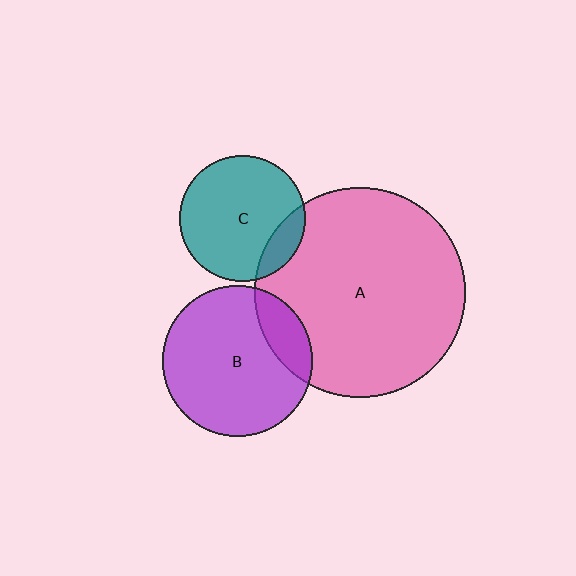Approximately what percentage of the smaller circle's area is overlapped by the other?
Approximately 15%.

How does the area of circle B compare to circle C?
Approximately 1.4 times.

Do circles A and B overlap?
Yes.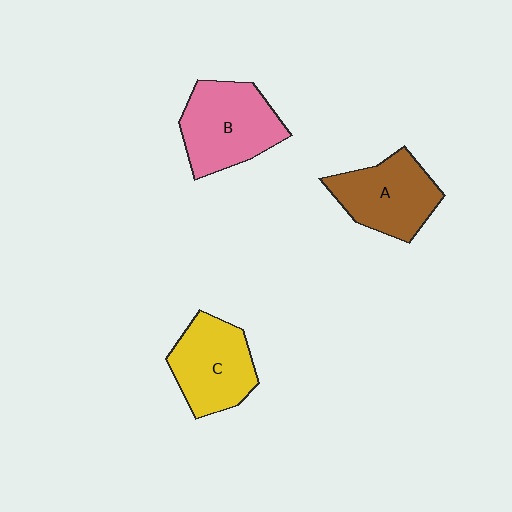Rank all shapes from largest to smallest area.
From largest to smallest: B (pink), A (brown), C (yellow).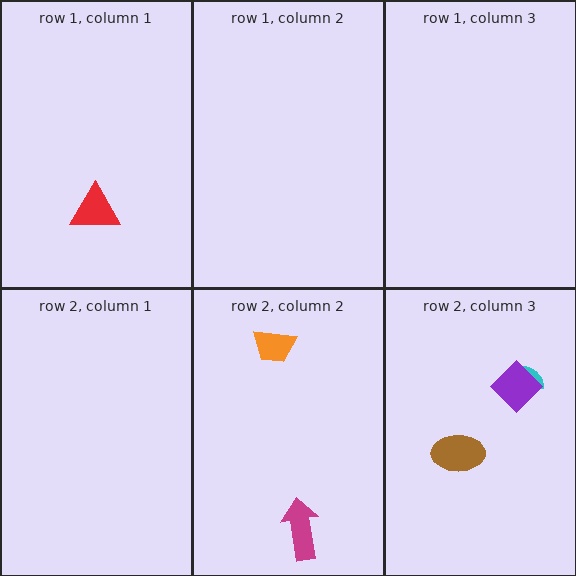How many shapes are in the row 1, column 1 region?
1.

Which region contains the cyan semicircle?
The row 2, column 3 region.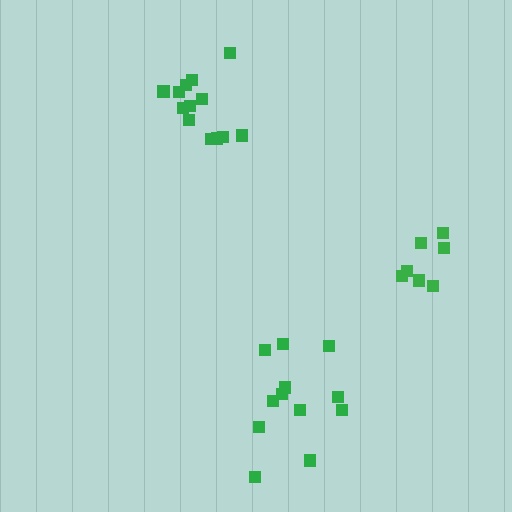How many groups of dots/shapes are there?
There are 3 groups.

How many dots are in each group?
Group 1: 13 dots, Group 2: 7 dots, Group 3: 12 dots (32 total).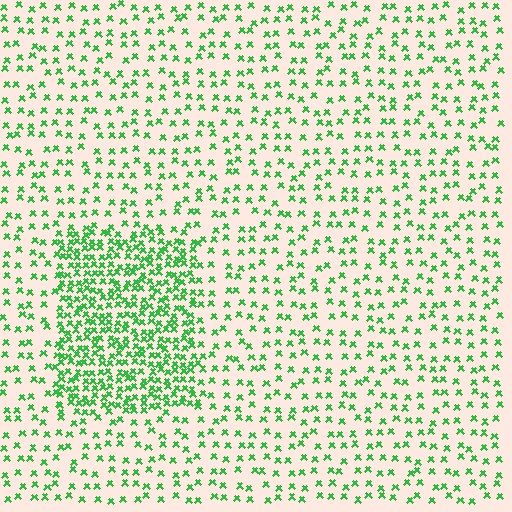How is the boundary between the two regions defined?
The boundary is defined by a change in element density (approximately 2.5x ratio). All elements are the same color, size, and shape.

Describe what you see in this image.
The image contains small green elements arranged at two different densities. A rectangle-shaped region is visible where the elements are more densely packed than the surrounding area.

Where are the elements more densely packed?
The elements are more densely packed inside the rectangle boundary.